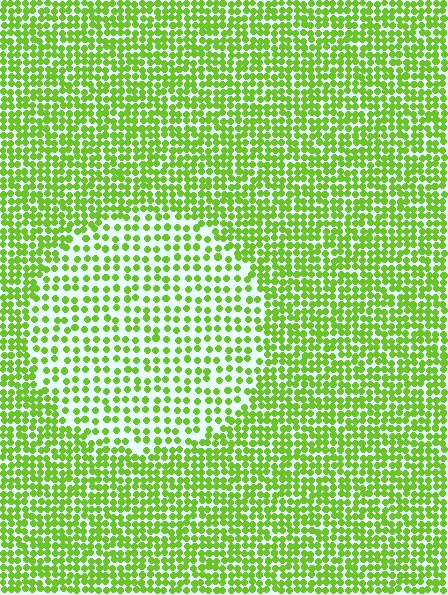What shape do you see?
I see a circle.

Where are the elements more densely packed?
The elements are more densely packed outside the circle boundary.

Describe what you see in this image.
The image contains small lime elements arranged at two different densities. A circle-shaped region is visible where the elements are less densely packed than the surrounding area.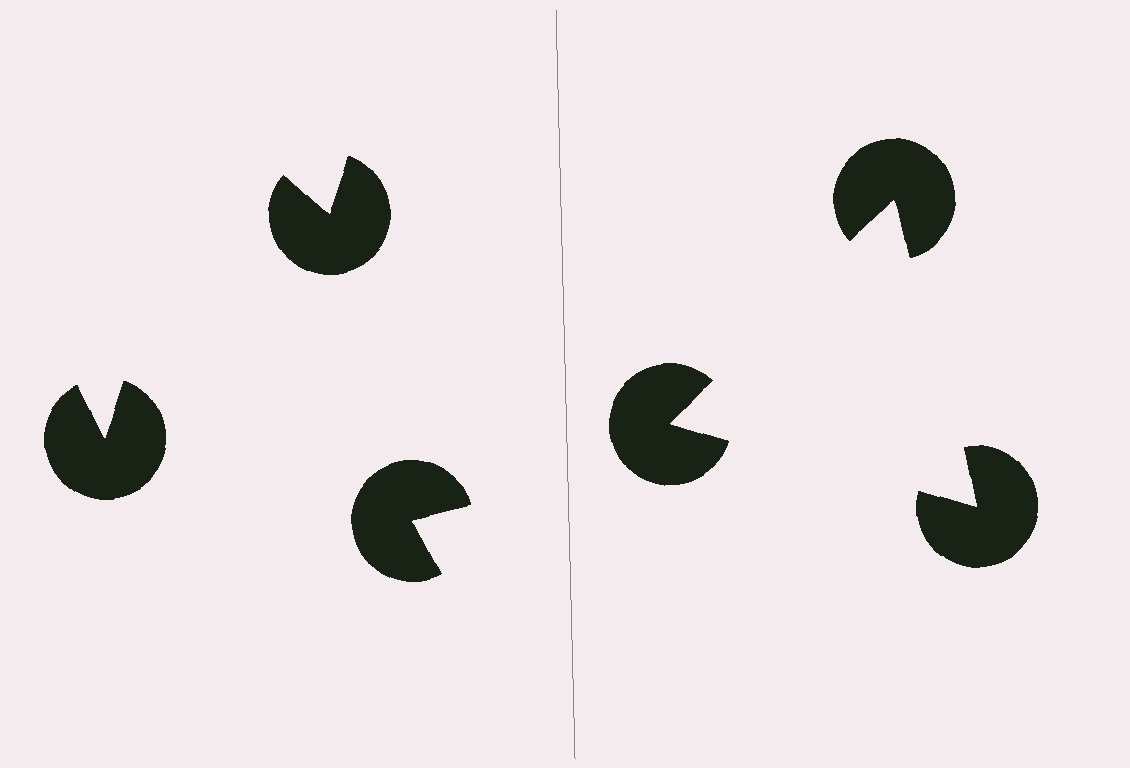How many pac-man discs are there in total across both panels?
6 — 3 on each side.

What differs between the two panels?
The pac-man discs are positioned identically on both sides; only the wedge orientations differ. On the right they align to a triangle; on the left they are misaligned.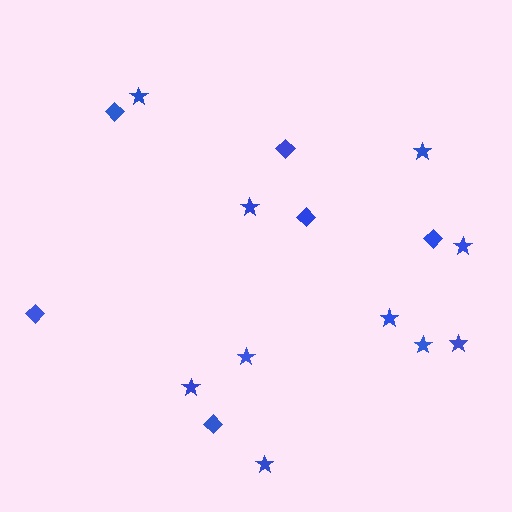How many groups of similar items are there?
There are 2 groups: one group of stars (10) and one group of diamonds (6).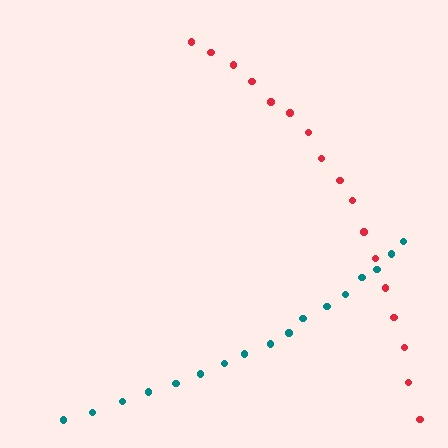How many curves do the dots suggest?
There are 2 distinct paths.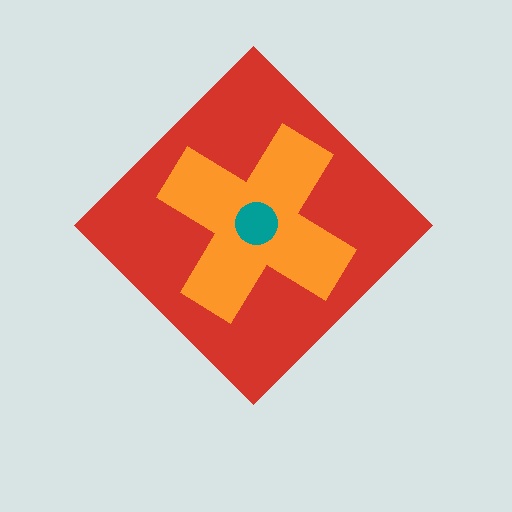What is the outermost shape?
The red diamond.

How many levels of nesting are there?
3.